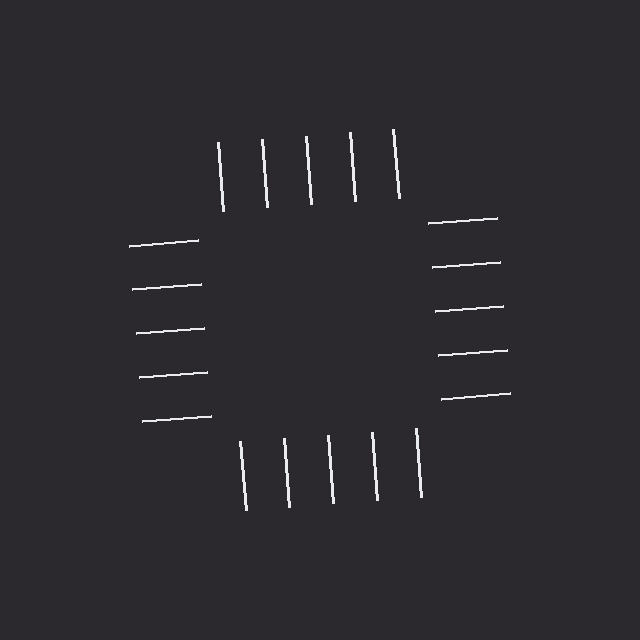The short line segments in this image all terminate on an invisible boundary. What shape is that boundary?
An illusory square — the line segments terminate on its edges but no continuous stroke is drawn.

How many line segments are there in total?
20 — 5 along each of the 4 edges.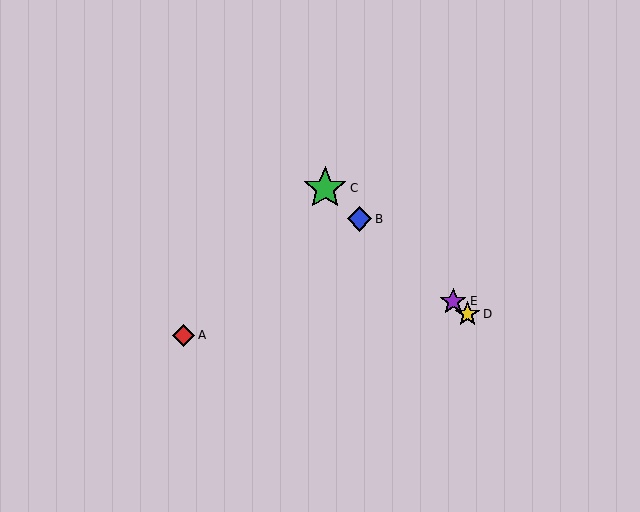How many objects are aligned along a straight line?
4 objects (B, C, D, E) are aligned along a straight line.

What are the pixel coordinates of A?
Object A is at (184, 335).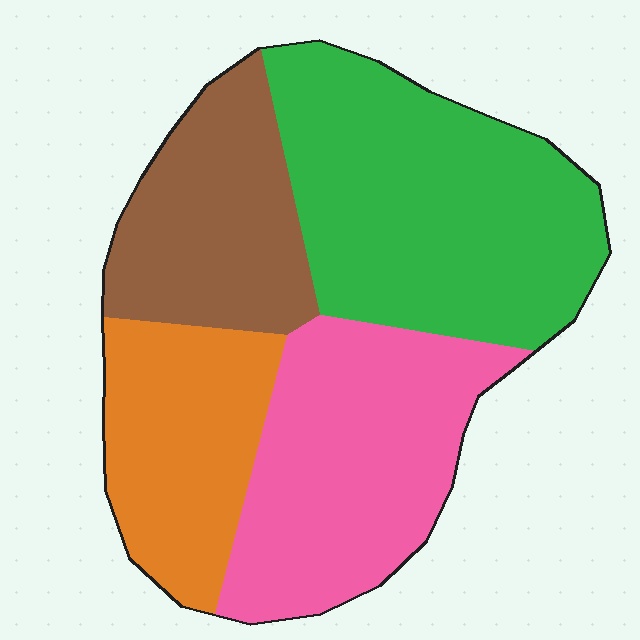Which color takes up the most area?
Green, at roughly 35%.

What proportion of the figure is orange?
Orange takes up about one fifth (1/5) of the figure.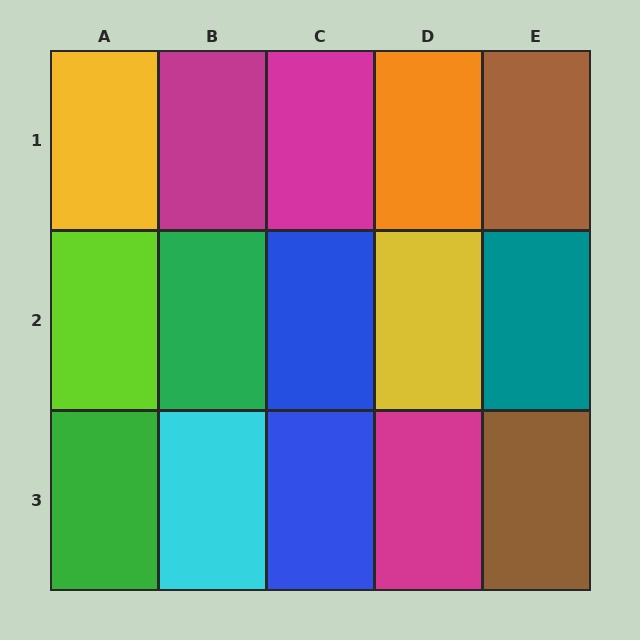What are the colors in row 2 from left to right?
Lime, green, blue, yellow, teal.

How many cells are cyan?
1 cell is cyan.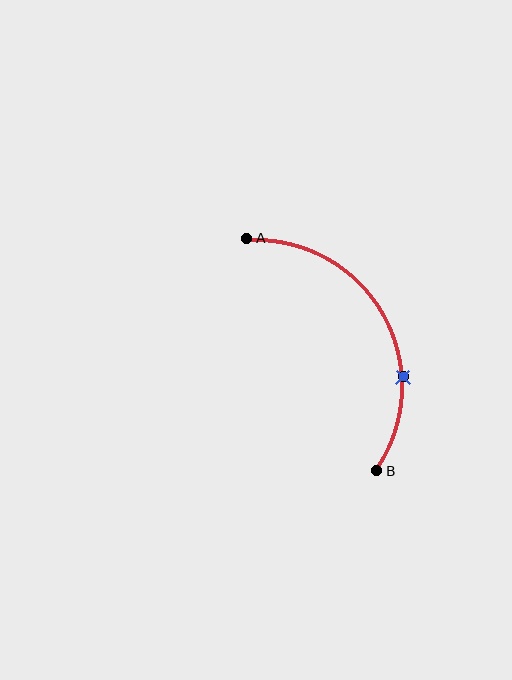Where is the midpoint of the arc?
The arc midpoint is the point on the curve farthest from the straight line joining A and B. It sits to the right of that line.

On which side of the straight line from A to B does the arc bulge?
The arc bulges to the right of the straight line connecting A and B.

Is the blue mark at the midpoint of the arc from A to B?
No. The blue mark lies on the arc but is closer to endpoint B. The arc midpoint would be at the point on the curve equidistant along the arc from both A and B.